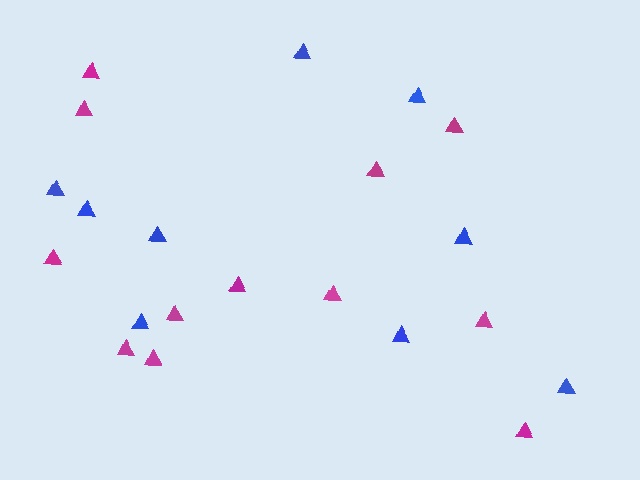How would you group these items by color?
There are 2 groups: one group of magenta triangles (12) and one group of blue triangles (9).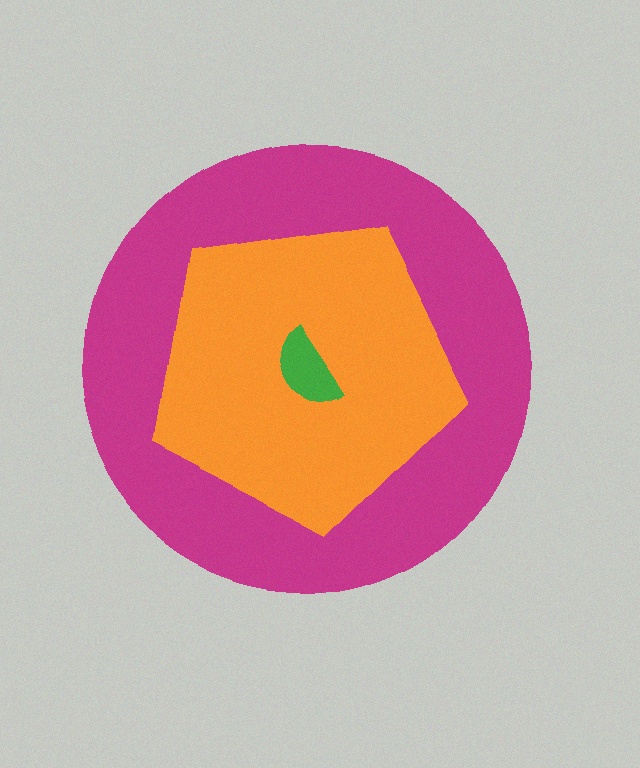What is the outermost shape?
The magenta circle.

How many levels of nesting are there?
3.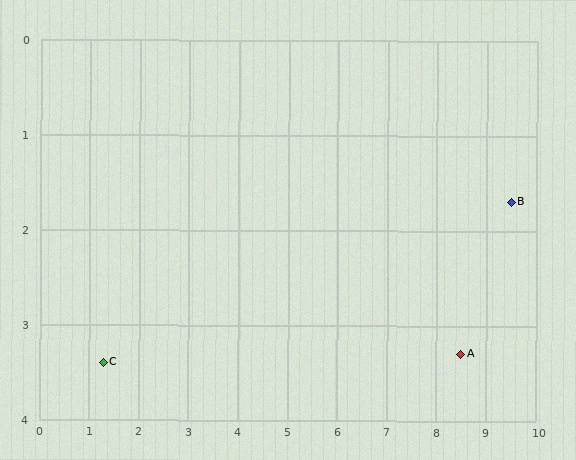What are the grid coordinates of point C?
Point C is at approximately (1.3, 3.4).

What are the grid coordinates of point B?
Point B is at approximately (9.5, 1.7).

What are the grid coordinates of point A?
Point A is at approximately (8.5, 3.3).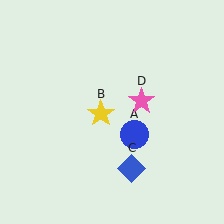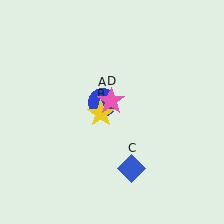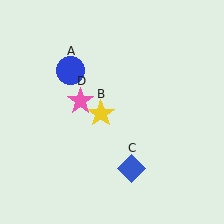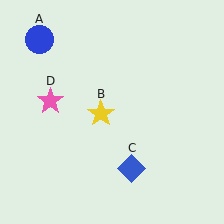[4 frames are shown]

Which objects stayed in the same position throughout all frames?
Yellow star (object B) and blue diamond (object C) remained stationary.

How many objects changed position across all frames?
2 objects changed position: blue circle (object A), pink star (object D).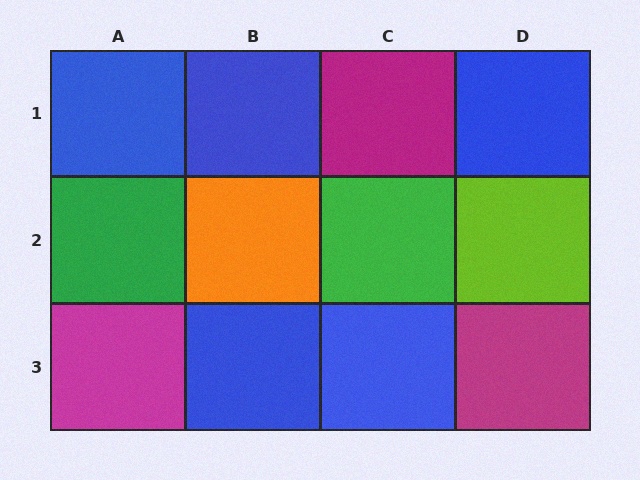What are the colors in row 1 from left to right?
Blue, blue, magenta, blue.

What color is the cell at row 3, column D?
Magenta.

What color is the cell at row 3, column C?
Blue.